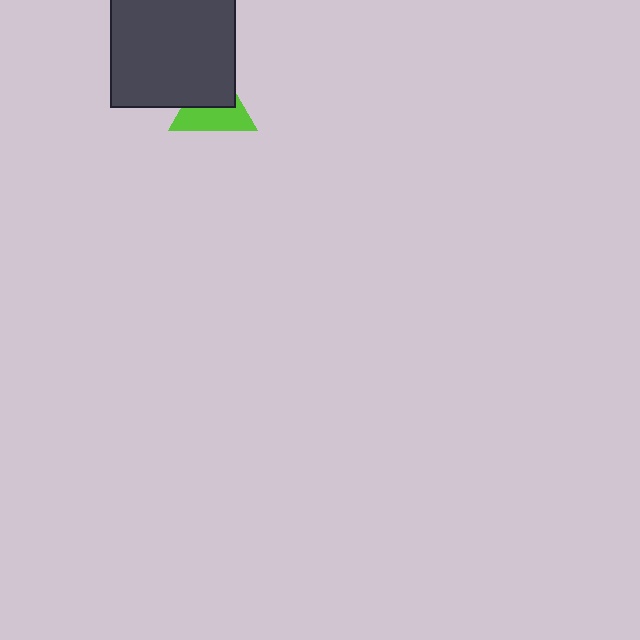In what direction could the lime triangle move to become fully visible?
The lime triangle could move toward the lower-right. That would shift it out from behind the dark gray square entirely.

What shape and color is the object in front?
The object in front is a dark gray square.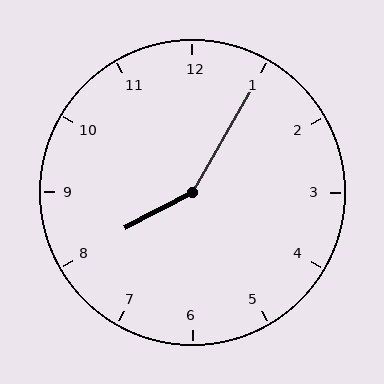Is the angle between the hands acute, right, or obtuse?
It is obtuse.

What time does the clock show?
8:05.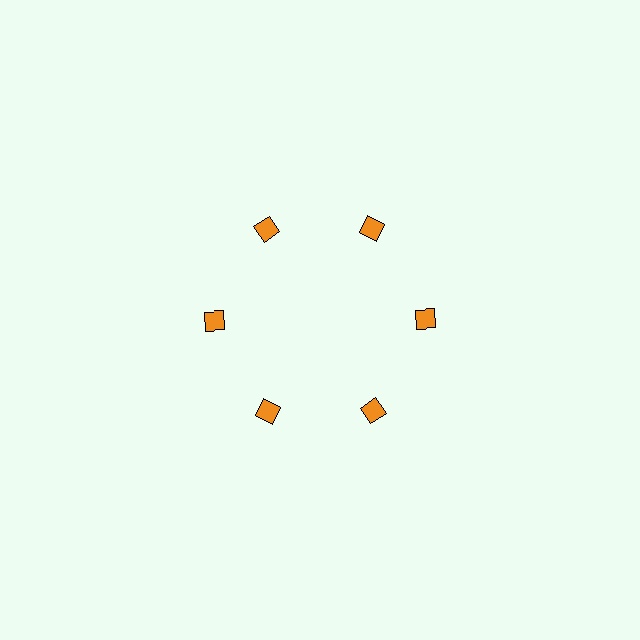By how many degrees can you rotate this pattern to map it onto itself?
The pattern maps onto itself every 60 degrees of rotation.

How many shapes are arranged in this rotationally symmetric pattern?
There are 6 shapes, arranged in 6 groups of 1.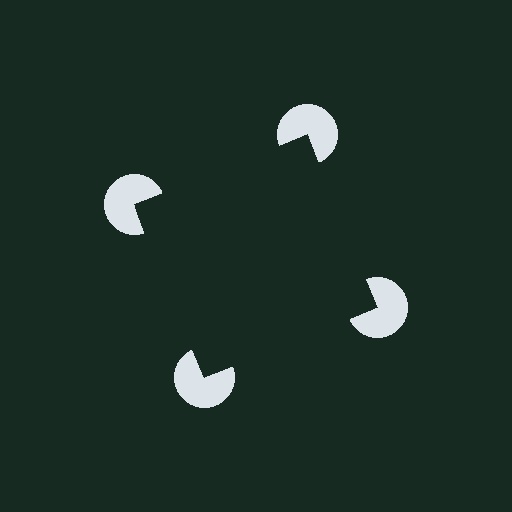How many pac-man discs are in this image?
There are 4 — one at each vertex of the illusory square.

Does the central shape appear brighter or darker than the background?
It typically appears slightly darker than the background, even though no actual brightness change is drawn.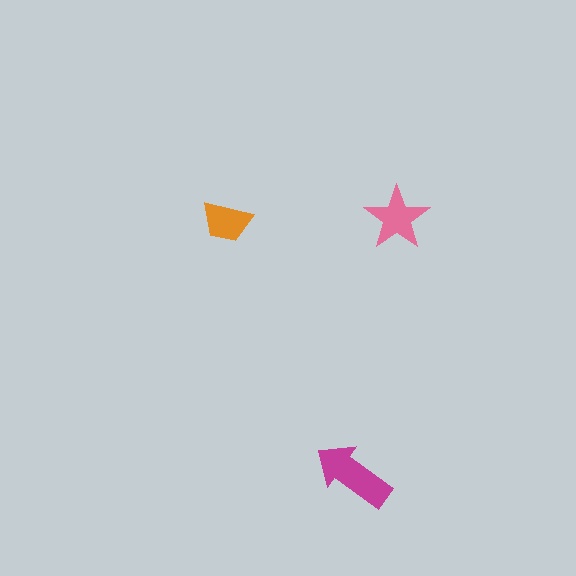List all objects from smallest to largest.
The orange trapezoid, the pink star, the magenta arrow.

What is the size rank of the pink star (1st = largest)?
2nd.